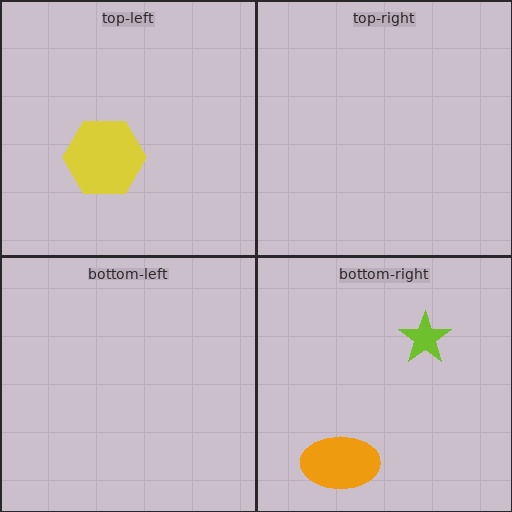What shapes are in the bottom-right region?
The lime star, the orange ellipse.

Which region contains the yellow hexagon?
The top-left region.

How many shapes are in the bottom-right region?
2.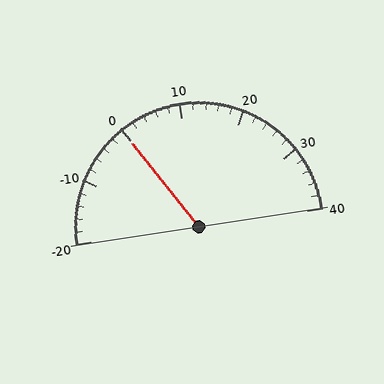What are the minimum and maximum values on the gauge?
The gauge ranges from -20 to 40.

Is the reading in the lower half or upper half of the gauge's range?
The reading is in the lower half of the range (-20 to 40).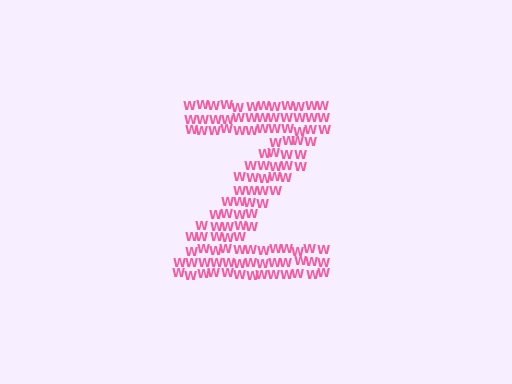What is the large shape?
The large shape is the letter Z.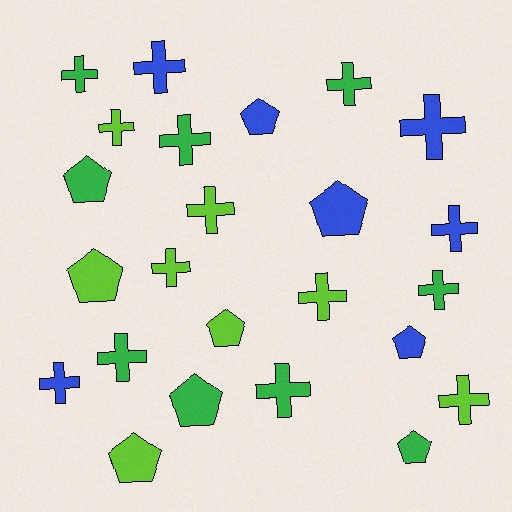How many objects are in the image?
There are 24 objects.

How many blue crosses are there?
There are 4 blue crosses.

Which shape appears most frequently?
Cross, with 15 objects.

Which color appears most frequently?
Green, with 9 objects.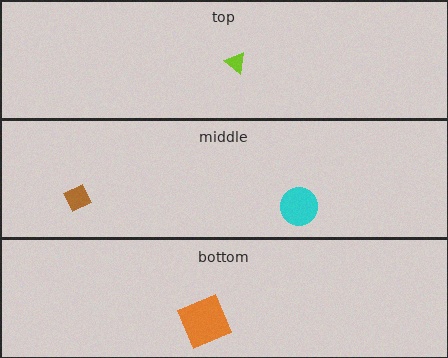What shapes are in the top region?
The lime triangle.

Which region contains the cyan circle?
The middle region.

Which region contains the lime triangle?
The top region.